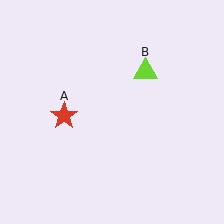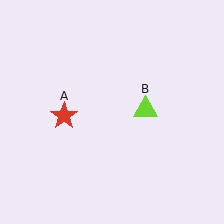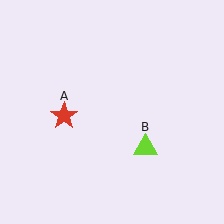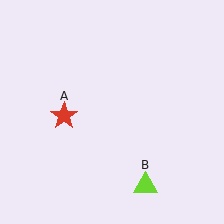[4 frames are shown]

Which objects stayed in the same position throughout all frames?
Red star (object A) remained stationary.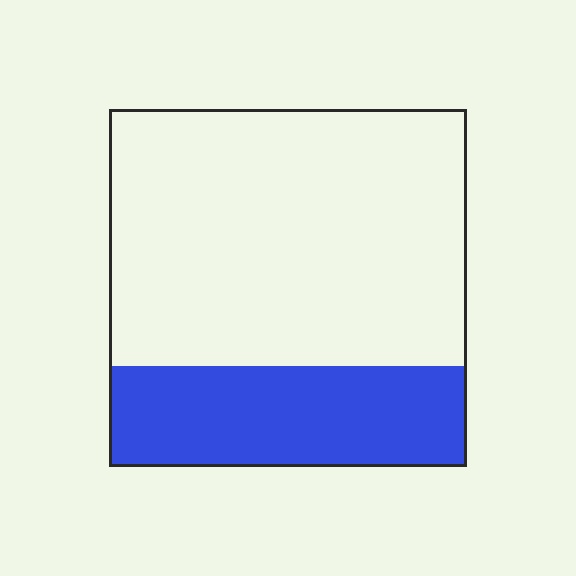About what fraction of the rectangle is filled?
About one quarter (1/4).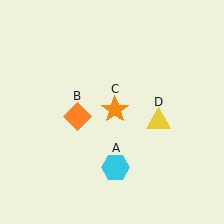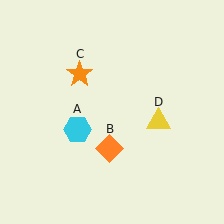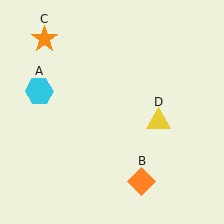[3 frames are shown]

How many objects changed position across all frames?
3 objects changed position: cyan hexagon (object A), orange diamond (object B), orange star (object C).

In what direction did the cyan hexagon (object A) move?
The cyan hexagon (object A) moved up and to the left.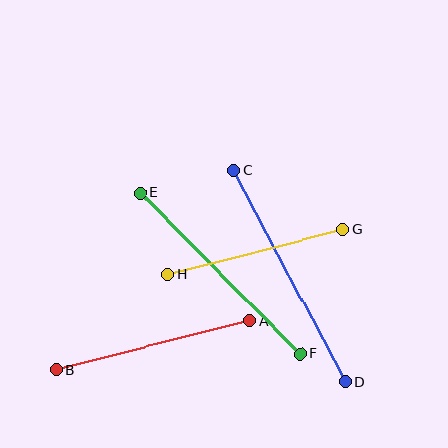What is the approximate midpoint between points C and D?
The midpoint is at approximately (289, 276) pixels.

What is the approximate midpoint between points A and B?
The midpoint is at approximately (153, 345) pixels.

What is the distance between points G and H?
The distance is approximately 180 pixels.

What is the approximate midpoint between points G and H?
The midpoint is at approximately (255, 252) pixels.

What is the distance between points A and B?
The distance is approximately 199 pixels.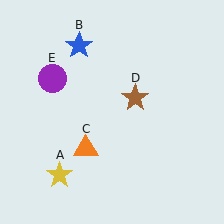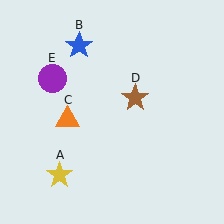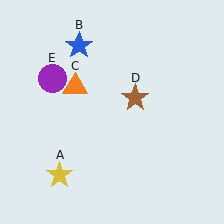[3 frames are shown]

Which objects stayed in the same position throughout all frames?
Yellow star (object A) and blue star (object B) and brown star (object D) and purple circle (object E) remained stationary.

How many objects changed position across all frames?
1 object changed position: orange triangle (object C).